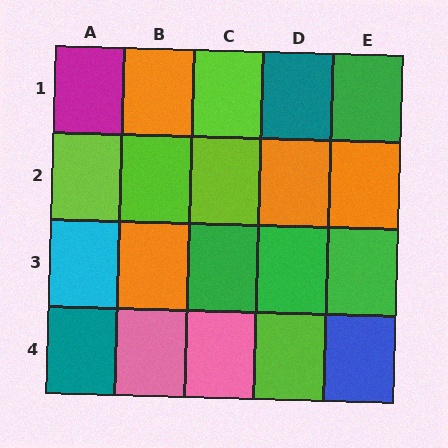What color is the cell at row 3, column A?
Cyan.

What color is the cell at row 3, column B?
Orange.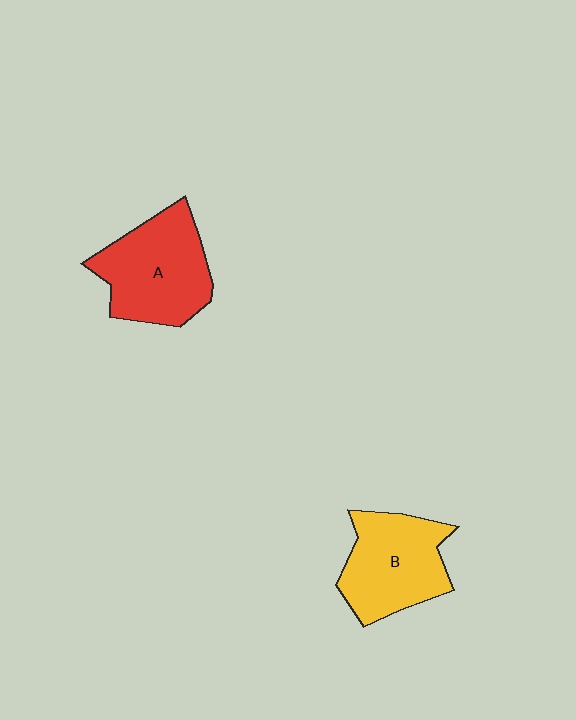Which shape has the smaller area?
Shape B (yellow).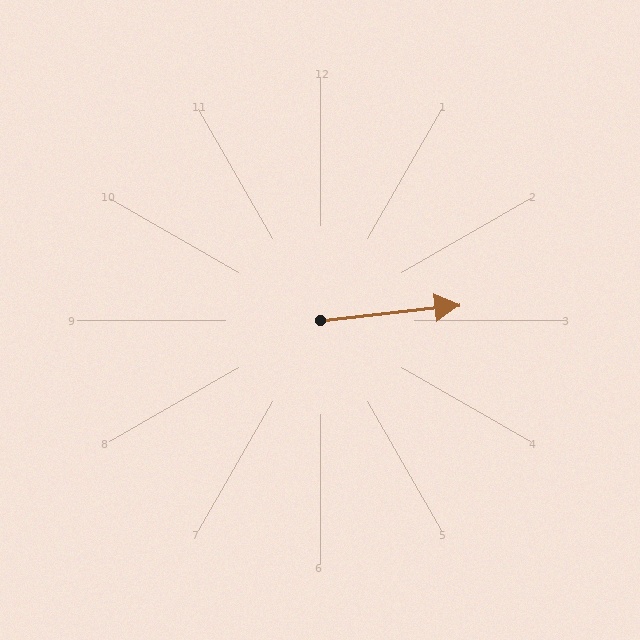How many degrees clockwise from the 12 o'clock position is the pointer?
Approximately 84 degrees.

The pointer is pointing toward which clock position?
Roughly 3 o'clock.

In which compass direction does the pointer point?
East.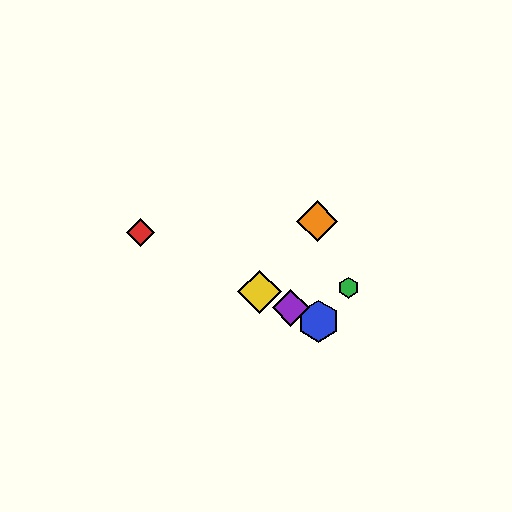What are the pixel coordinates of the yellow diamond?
The yellow diamond is at (259, 292).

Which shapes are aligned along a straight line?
The red diamond, the blue hexagon, the yellow diamond, the purple diamond are aligned along a straight line.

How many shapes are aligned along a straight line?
4 shapes (the red diamond, the blue hexagon, the yellow diamond, the purple diamond) are aligned along a straight line.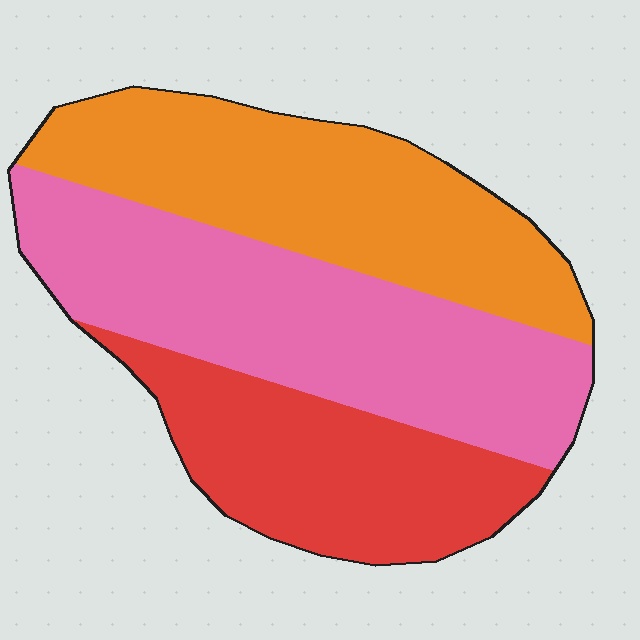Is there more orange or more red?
Orange.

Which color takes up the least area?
Red, at roughly 25%.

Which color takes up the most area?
Pink, at roughly 40%.